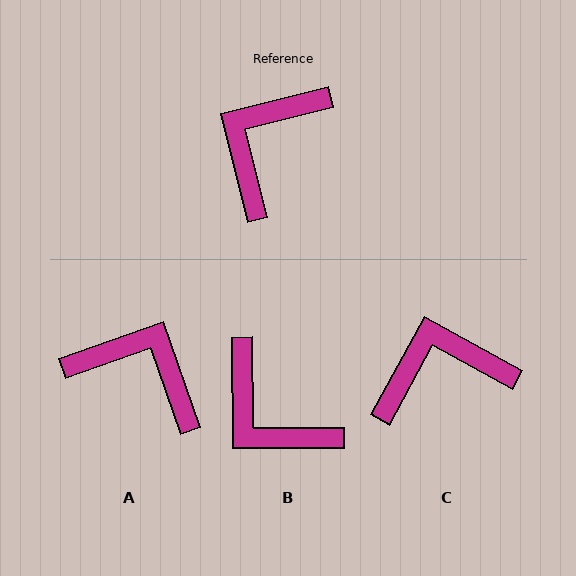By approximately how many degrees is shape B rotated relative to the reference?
Approximately 76 degrees counter-clockwise.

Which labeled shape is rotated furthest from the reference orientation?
A, about 85 degrees away.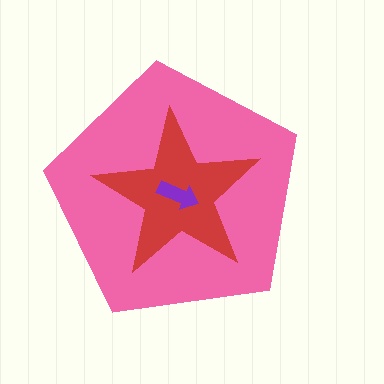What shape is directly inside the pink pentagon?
The red star.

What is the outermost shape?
The pink pentagon.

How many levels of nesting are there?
3.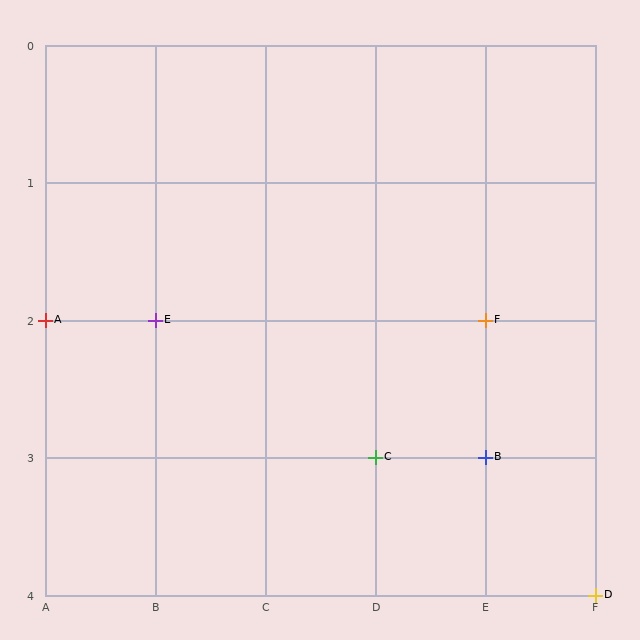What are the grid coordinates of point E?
Point E is at grid coordinates (B, 2).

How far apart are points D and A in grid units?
Points D and A are 5 columns and 2 rows apart (about 5.4 grid units diagonally).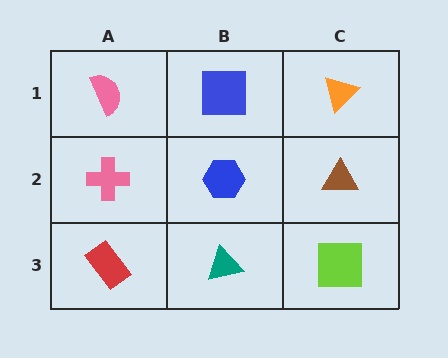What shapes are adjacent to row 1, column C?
A brown triangle (row 2, column C), a blue square (row 1, column B).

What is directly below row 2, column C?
A lime square.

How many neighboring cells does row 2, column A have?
3.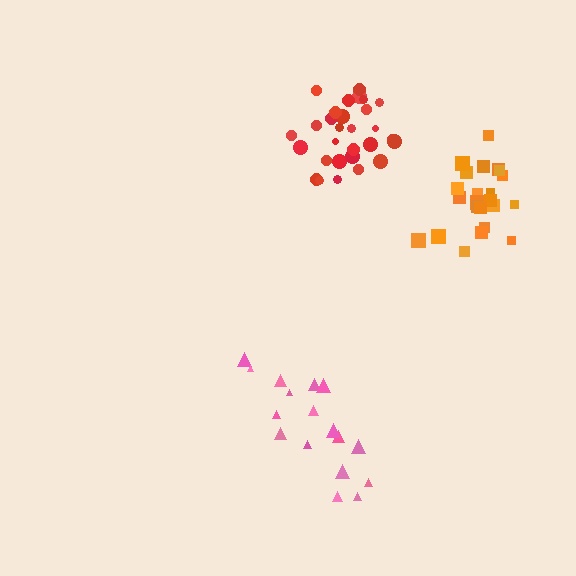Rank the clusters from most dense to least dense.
red, orange, pink.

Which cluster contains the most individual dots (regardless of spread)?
Red (29).